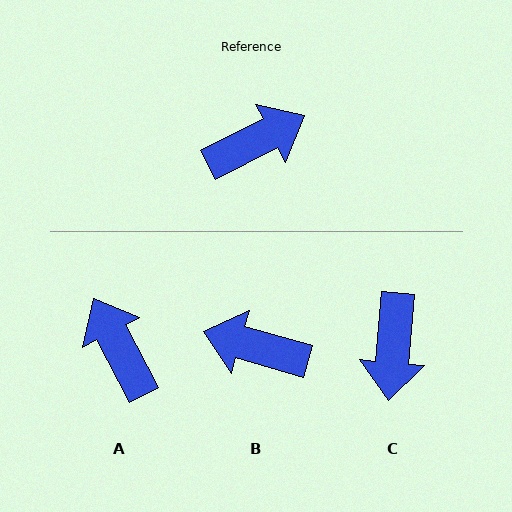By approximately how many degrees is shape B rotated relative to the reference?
Approximately 137 degrees counter-clockwise.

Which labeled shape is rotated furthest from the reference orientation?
B, about 137 degrees away.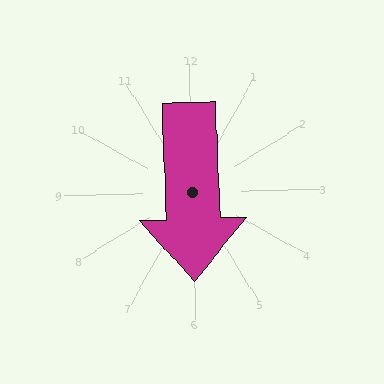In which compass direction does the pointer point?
South.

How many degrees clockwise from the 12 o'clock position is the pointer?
Approximately 179 degrees.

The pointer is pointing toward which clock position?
Roughly 6 o'clock.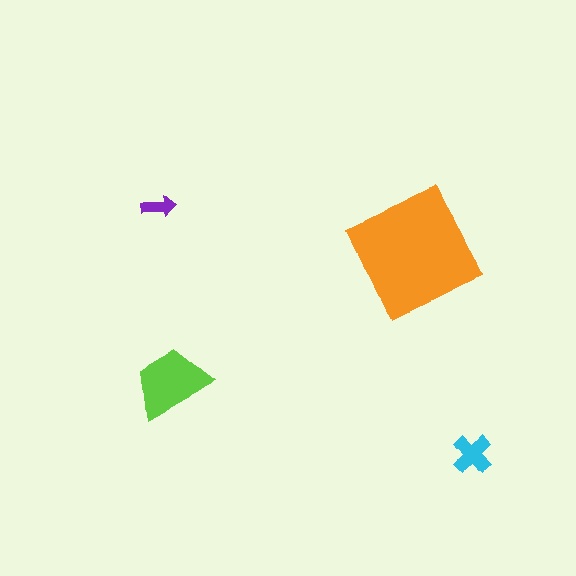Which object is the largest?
The orange square.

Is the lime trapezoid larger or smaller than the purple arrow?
Larger.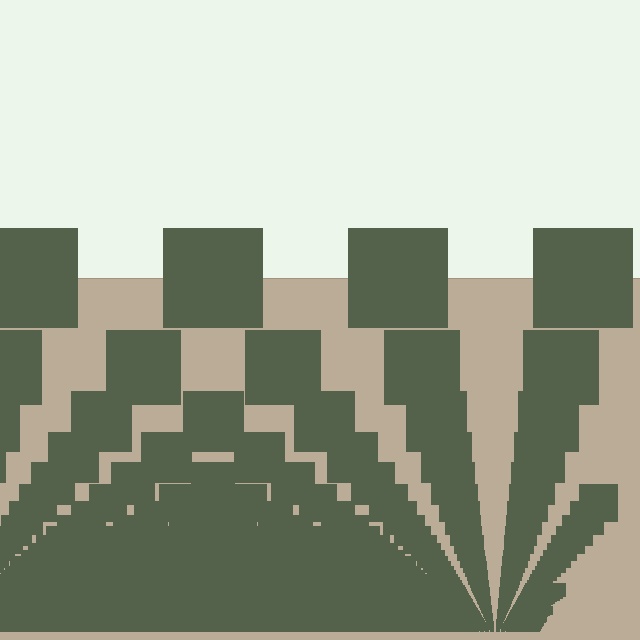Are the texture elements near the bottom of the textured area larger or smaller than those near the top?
Smaller. The gradient is inverted — elements near the bottom are smaller and denser.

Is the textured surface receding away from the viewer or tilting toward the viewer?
The surface appears to tilt toward the viewer. Texture elements get larger and sparser toward the top.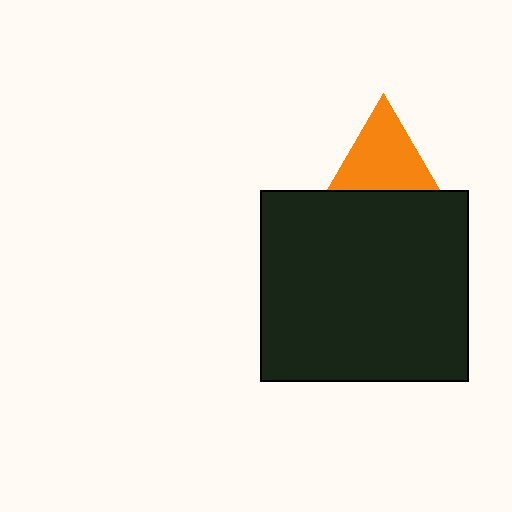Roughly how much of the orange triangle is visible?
Most of it is visible (roughly 66%).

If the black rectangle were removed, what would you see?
You would see the complete orange triangle.